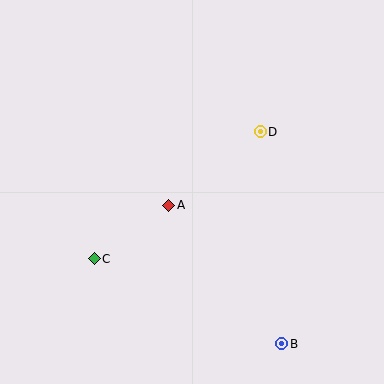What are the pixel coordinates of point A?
Point A is at (169, 205).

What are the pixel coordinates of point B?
Point B is at (282, 344).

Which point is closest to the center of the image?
Point A at (169, 205) is closest to the center.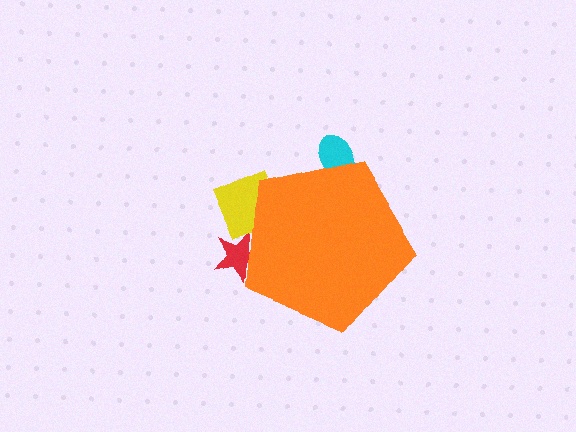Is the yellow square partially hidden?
Yes, the yellow square is partially hidden behind the orange pentagon.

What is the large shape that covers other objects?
An orange pentagon.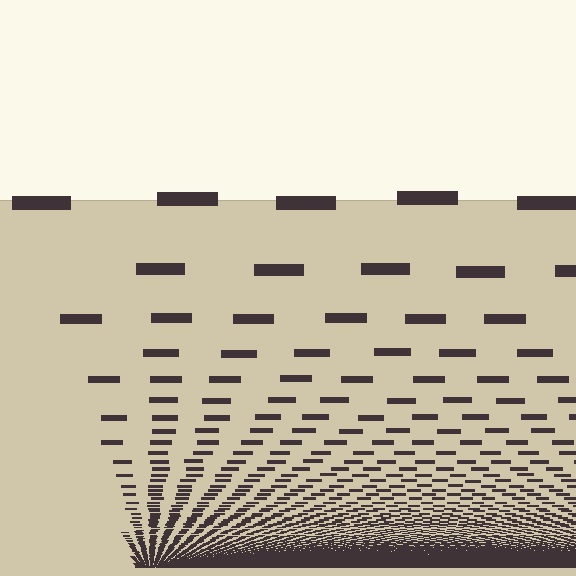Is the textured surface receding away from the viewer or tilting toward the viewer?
The surface appears to tilt toward the viewer. Texture elements get larger and sparser toward the top.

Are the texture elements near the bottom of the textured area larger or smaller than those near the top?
Smaller. The gradient is inverted — elements near the bottom are smaller and denser.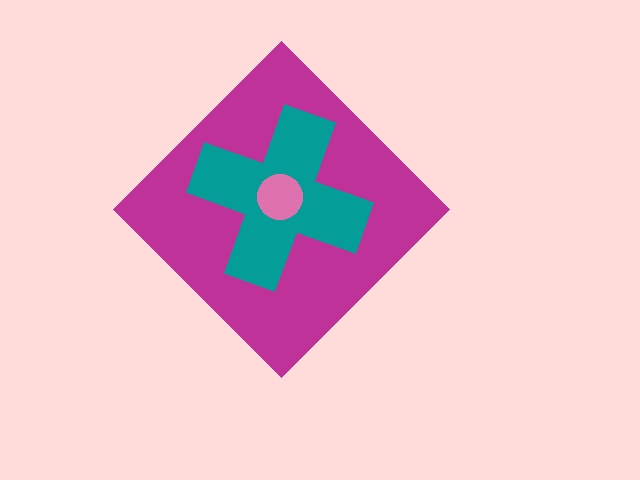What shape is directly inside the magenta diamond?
The teal cross.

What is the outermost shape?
The magenta diamond.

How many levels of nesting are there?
3.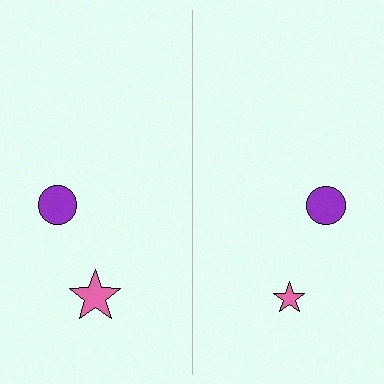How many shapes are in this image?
There are 4 shapes in this image.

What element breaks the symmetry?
The pink star on the right side has a different size than its mirror counterpart.